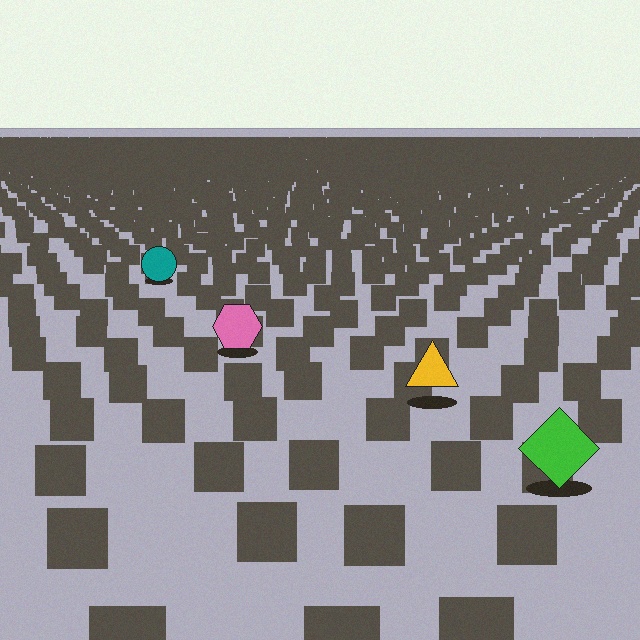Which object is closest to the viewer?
The green diamond is closest. The texture marks near it are larger and more spread out.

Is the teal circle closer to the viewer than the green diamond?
No. The green diamond is closer — you can tell from the texture gradient: the ground texture is coarser near it.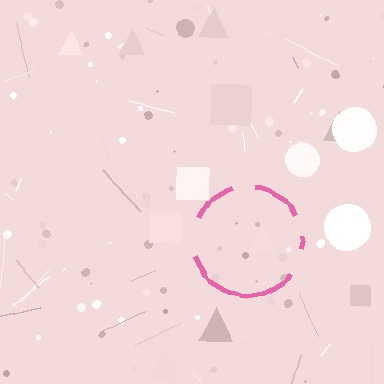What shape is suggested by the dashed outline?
The dashed outline suggests a circle.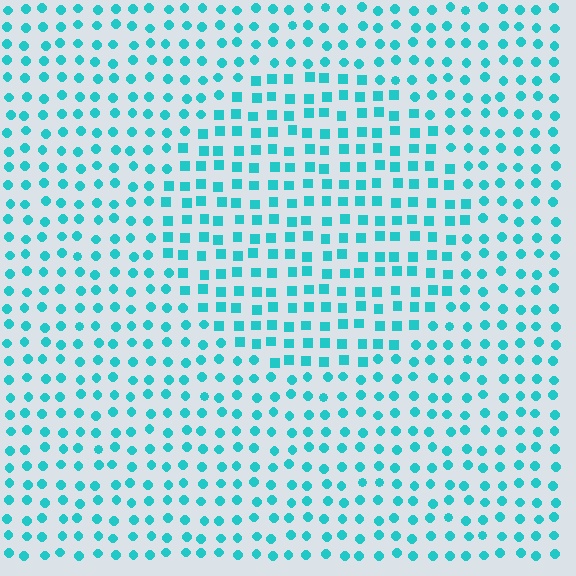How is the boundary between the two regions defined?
The boundary is defined by a change in element shape: squares inside vs. circles outside. All elements share the same color and spacing.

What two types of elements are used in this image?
The image uses squares inside the circle region and circles outside it.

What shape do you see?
I see a circle.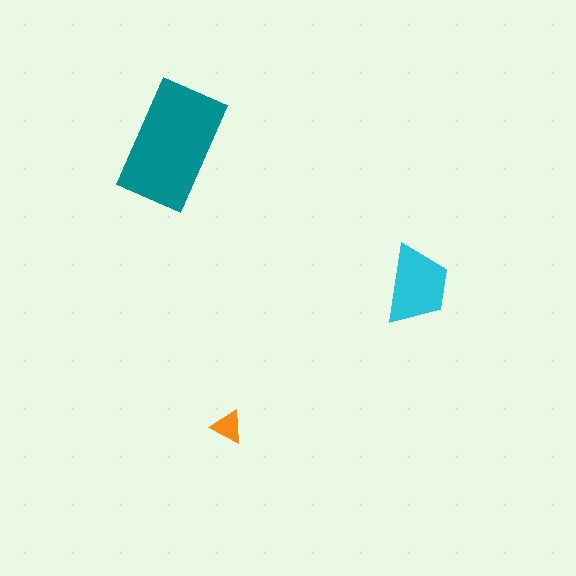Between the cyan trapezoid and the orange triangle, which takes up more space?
The cyan trapezoid.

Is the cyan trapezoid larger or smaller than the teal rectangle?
Smaller.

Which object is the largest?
The teal rectangle.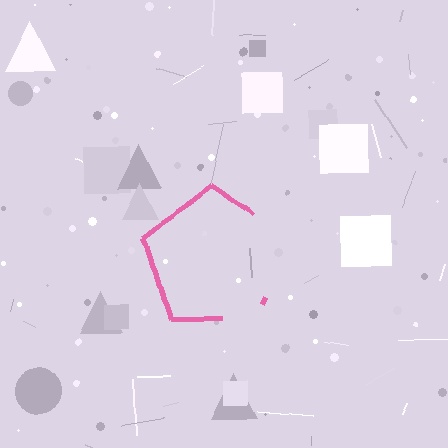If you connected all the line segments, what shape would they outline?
They would outline a pentagon.